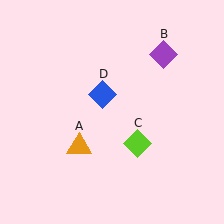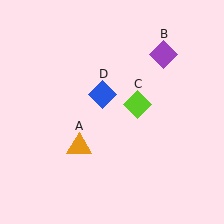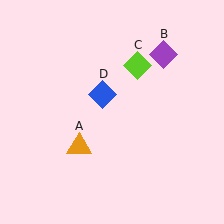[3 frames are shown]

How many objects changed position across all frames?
1 object changed position: lime diamond (object C).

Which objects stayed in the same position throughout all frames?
Orange triangle (object A) and purple diamond (object B) and blue diamond (object D) remained stationary.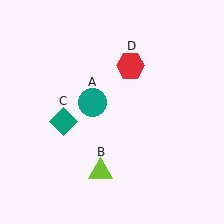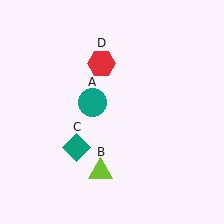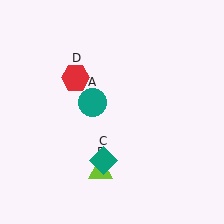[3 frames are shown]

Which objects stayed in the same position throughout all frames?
Teal circle (object A) and lime triangle (object B) remained stationary.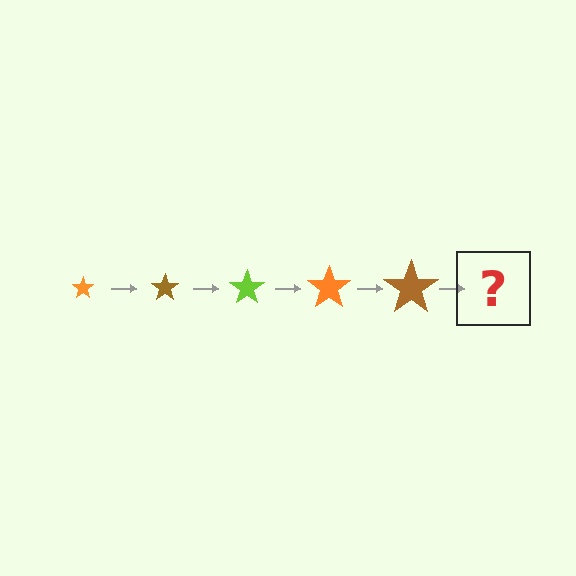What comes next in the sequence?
The next element should be a lime star, larger than the previous one.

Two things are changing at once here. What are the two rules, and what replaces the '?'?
The two rules are that the star grows larger each step and the color cycles through orange, brown, and lime. The '?' should be a lime star, larger than the previous one.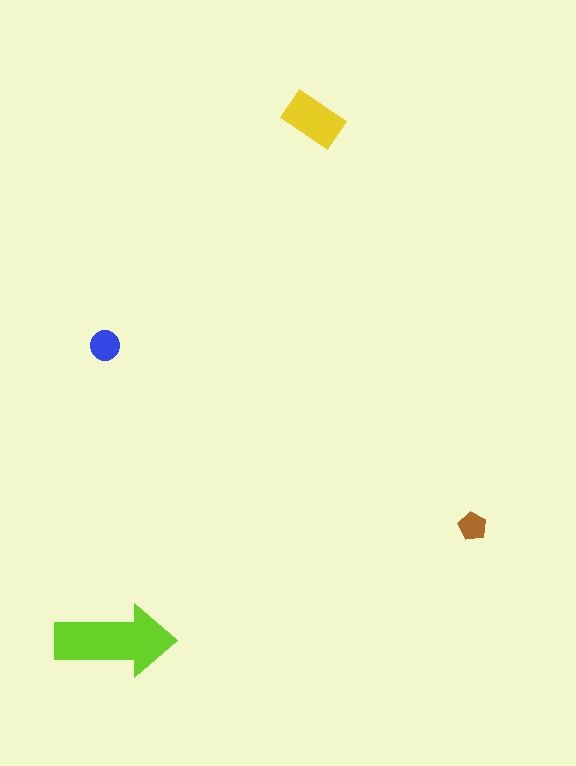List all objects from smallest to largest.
The brown pentagon, the blue circle, the yellow rectangle, the lime arrow.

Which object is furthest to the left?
The blue circle is leftmost.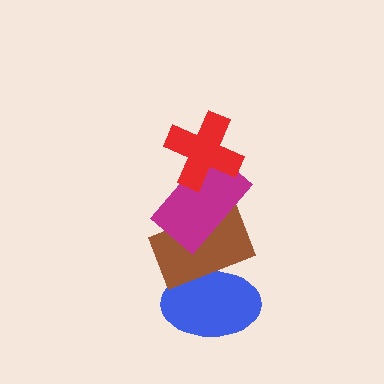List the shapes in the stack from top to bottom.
From top to bottom: the red cross, the magenta rectangle, the brown rectangle, the blue ellipse.